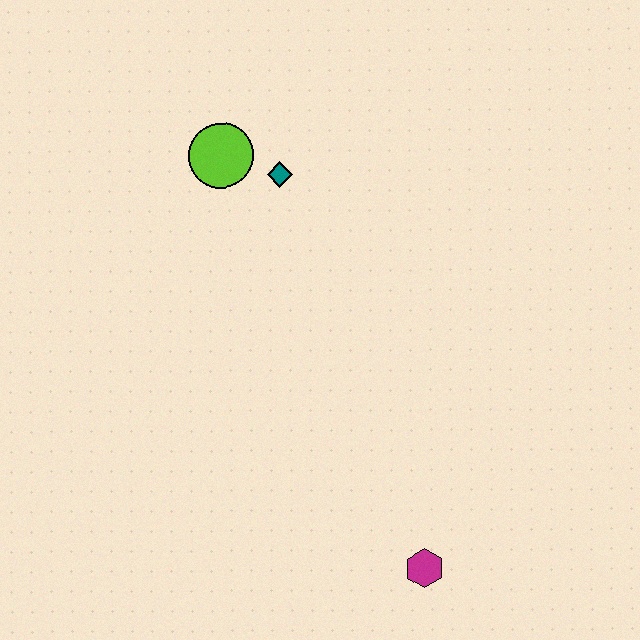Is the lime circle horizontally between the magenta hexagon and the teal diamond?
No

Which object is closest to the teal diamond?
The lime circle is closest to the teal diamond.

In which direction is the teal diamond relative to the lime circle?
The teal diamond is to the right of the lime circle.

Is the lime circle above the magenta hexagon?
Yes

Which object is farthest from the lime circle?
The magenta hexagon is farthest from the lime circle.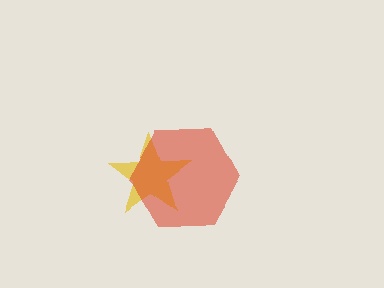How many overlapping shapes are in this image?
There are 2 overlapping shapes in the image.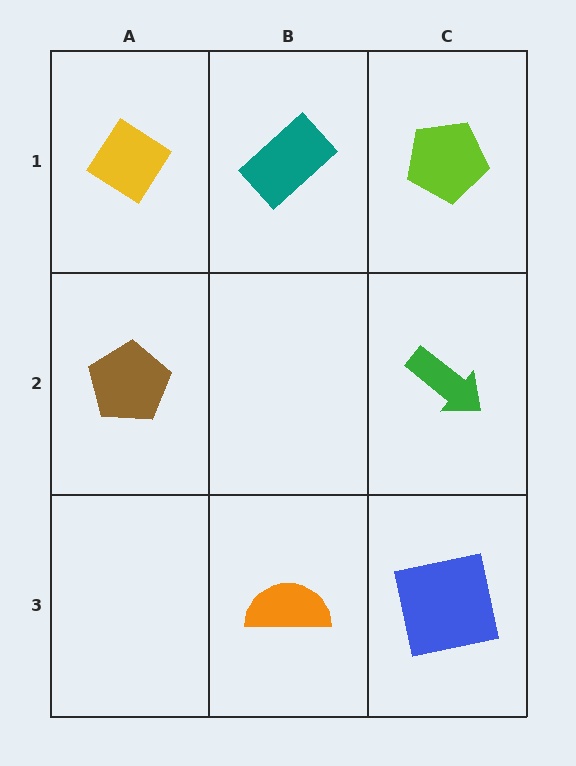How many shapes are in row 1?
3 shapes.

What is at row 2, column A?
A brown pentagon.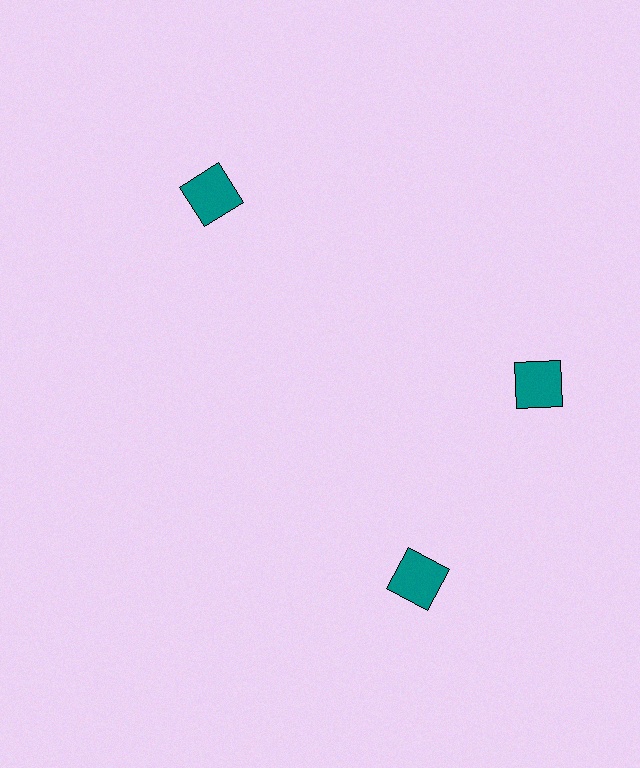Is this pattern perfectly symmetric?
No. The 3 teal squares are arranged in a ring, but one element near the 7 o'clock position is rotated out of alignment along the ring, breaking the 3-fold rotational symmetry.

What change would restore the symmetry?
The symmetry would be restored by rotating it back into even spacing with its neighbors so that all 3 squares sit at equal angles and equal distance from the center.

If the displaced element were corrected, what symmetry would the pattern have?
It would have 3-fold rotational symmetry — the pattern would map onto itself every 120 degrees.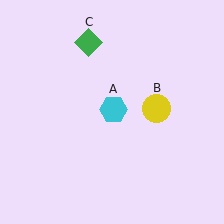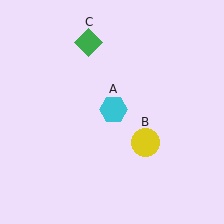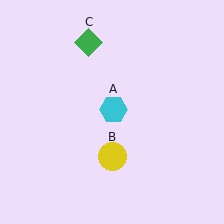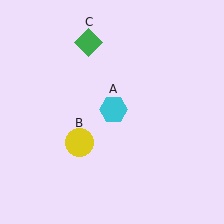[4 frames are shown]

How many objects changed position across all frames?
1 object changed position: yellow circle (object B).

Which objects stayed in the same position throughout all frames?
Cyan hexagon (object A) and green diamond (object C) remained stationary.